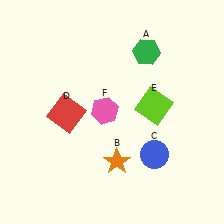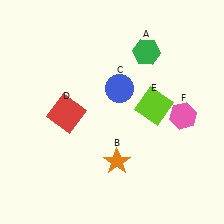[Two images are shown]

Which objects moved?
The objects that moved are: the blue circle (C), the pink hexagon (F).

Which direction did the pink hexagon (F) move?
The pink hexagon (F) moved right.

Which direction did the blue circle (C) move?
The blue circle (C) moved up.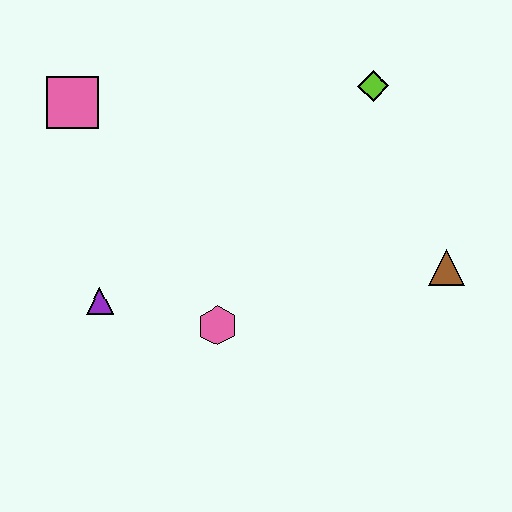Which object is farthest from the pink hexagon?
The lime diamond is farthest from the pink hexagon.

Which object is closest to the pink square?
The purple triangle is closest to the pink square.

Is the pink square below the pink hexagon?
No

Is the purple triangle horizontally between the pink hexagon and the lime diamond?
No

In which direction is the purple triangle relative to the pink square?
The purple triangle is below the pink square.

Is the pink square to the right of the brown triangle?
No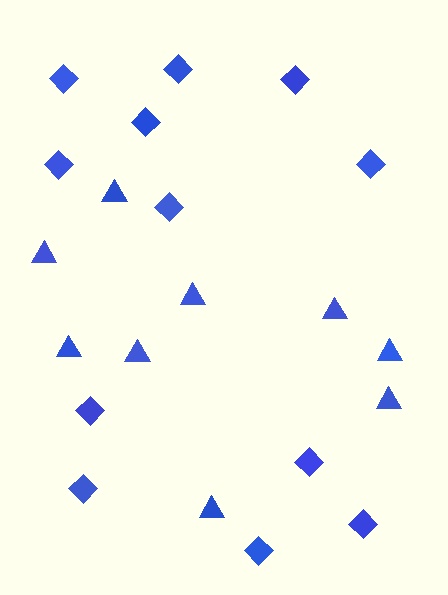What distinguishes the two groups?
There are 2 groups: one group of triangles (9) and one group of diamonds (12).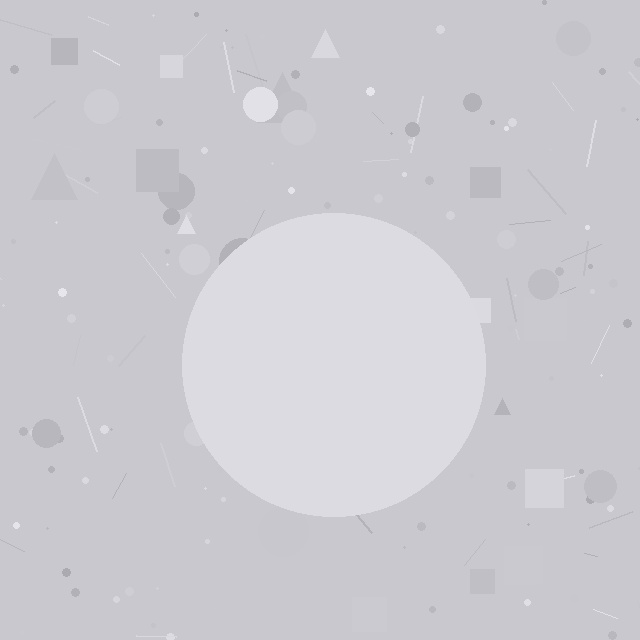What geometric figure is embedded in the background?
A circle is embedded in the background.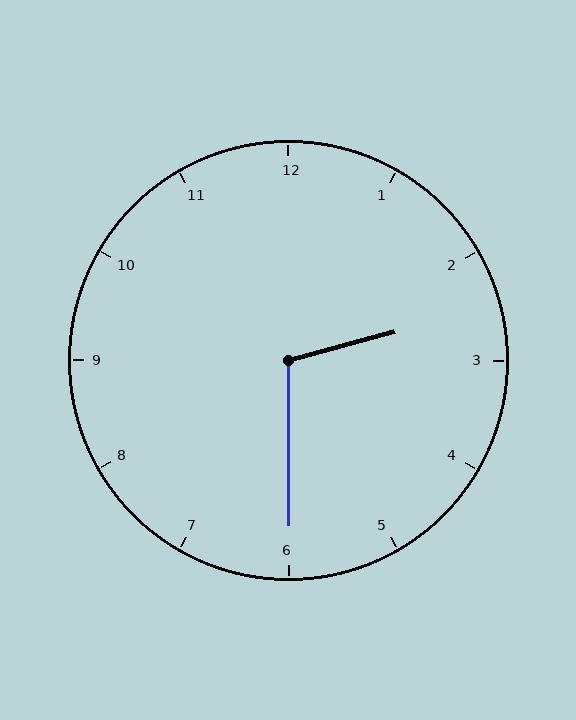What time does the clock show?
2:30.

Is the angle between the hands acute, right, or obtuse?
It is obtuse.